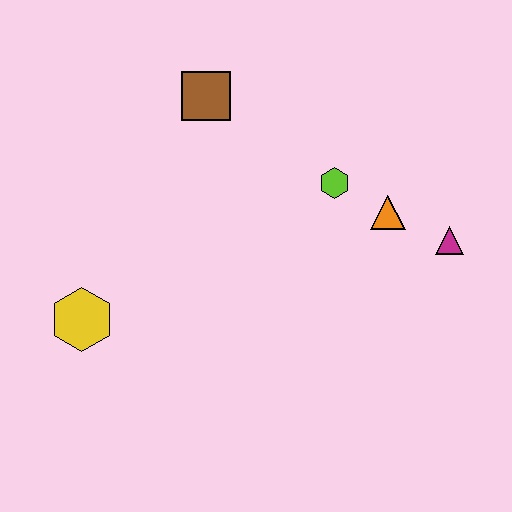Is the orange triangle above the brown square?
No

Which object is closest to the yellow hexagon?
The brown square is closest to the yellow hexagon.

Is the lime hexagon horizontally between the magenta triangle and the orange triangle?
No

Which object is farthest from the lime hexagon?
The yellow hexagon is farthest from the lime hexagon.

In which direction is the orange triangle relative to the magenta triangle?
The orange triangle is to the left of the magenta triangle.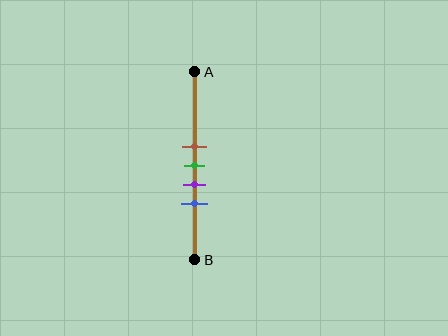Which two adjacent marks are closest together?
The brown and green marks are the closest adjacent pair.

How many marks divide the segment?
There are 4 marks dividing the segment.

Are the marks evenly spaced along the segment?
Yes, the marks are approximately evenly spaced.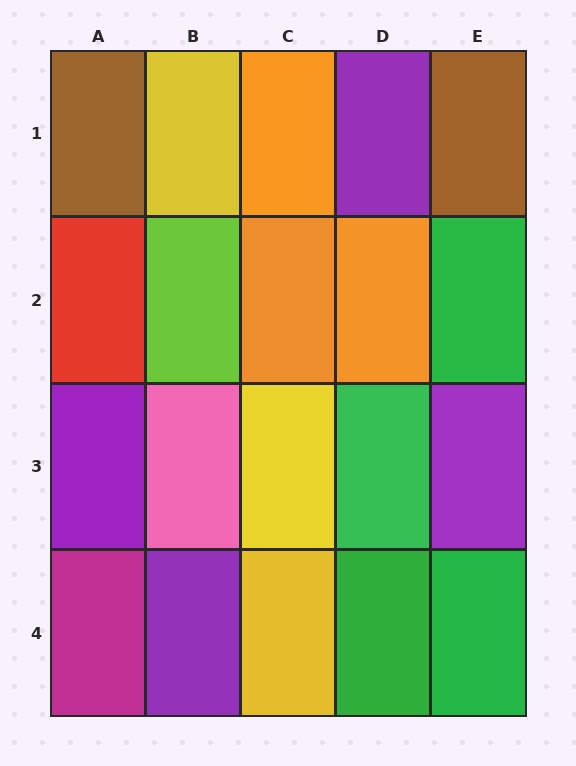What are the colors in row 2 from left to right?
Red, lime, orange, orange, green.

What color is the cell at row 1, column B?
Yellow.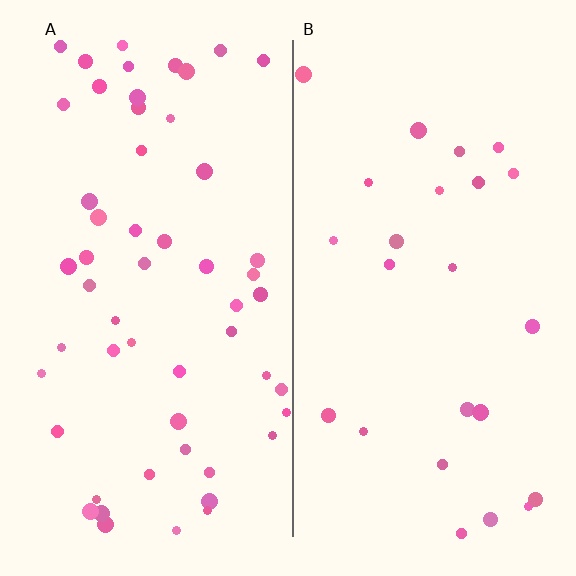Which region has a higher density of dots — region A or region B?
A (the left).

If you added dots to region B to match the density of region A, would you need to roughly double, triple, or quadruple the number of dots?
Approximately double.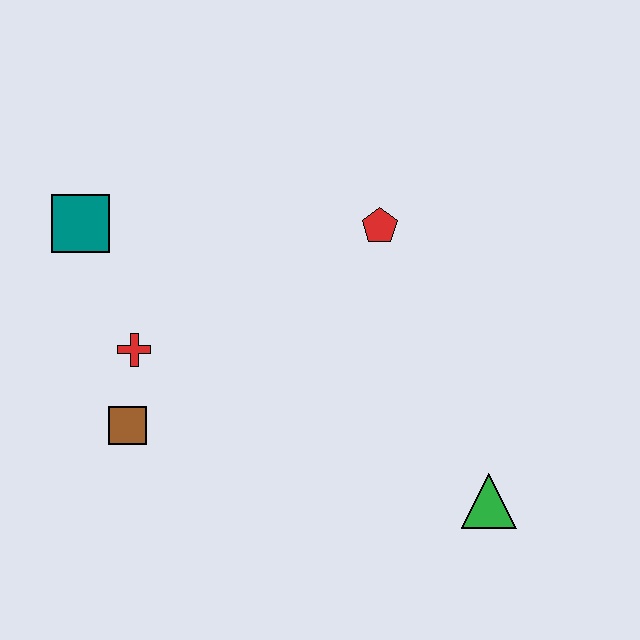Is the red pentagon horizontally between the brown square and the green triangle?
Yes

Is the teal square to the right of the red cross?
No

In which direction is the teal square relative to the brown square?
The teal square is above the brown square.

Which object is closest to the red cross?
The brown square is closest to the red cross.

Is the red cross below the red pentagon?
Yes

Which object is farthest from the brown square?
The green triangle is farthest from the brown square.